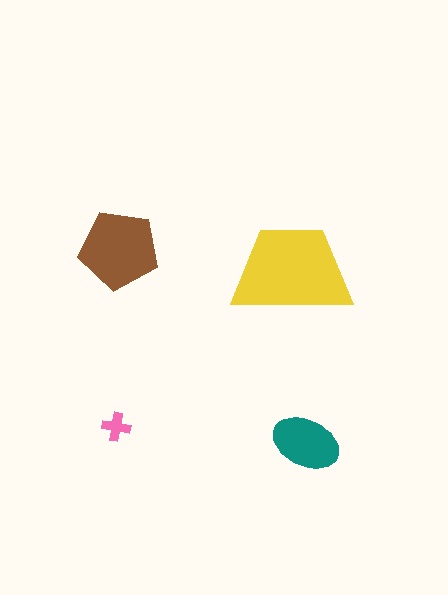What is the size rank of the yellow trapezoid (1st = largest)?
1st.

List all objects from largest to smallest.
The yellow trapezoid, the brown pentagon, the teal ellipse, the pink cross.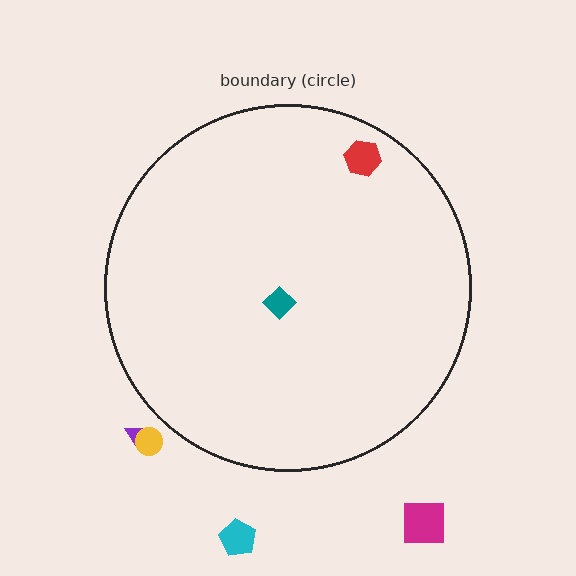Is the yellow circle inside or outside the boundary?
Outside.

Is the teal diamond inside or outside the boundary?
Inside.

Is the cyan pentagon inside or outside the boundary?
Outside.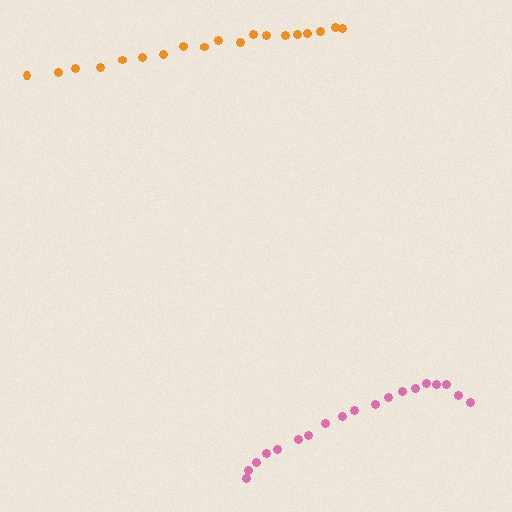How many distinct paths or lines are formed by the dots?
There are 2 distinct paths.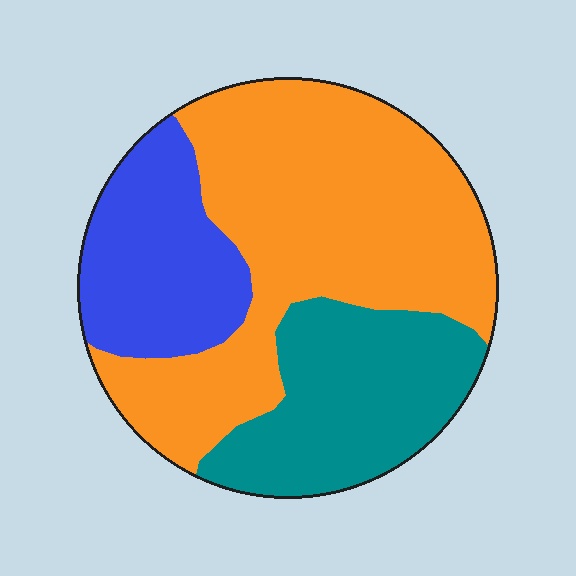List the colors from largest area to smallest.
From largest to smallest: orange, teal, blue.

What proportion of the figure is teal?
Teal takes up about one quarter (1/4) of the figure.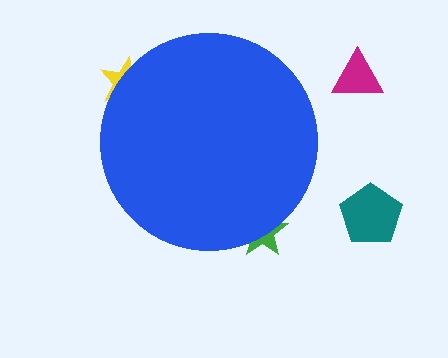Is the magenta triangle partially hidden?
No, the magenta triangle is fully visible.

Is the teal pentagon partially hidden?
No, the teal pentagon is fully visible.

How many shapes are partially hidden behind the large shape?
2 shapes are partially hidden.